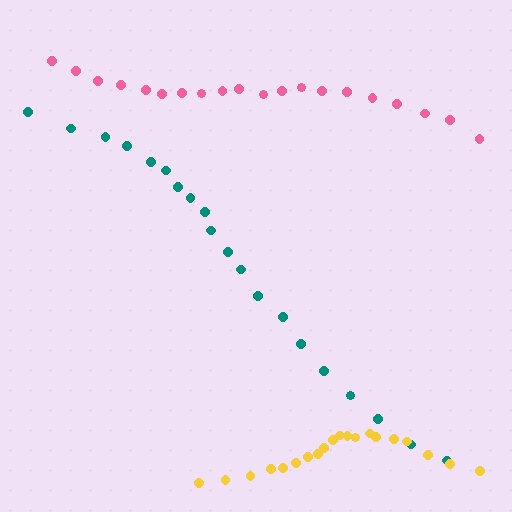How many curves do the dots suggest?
There are 3 distinct paths.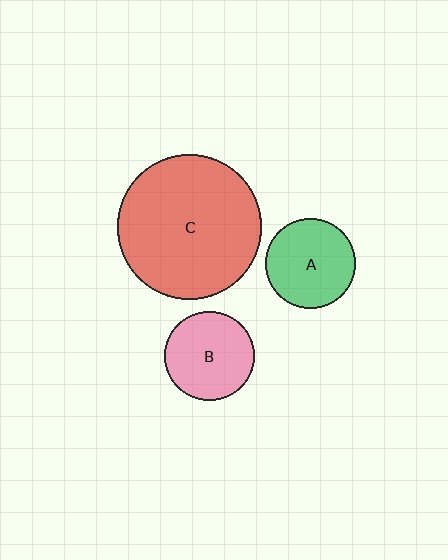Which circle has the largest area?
Circle C (red).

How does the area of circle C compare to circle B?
Approximately 2.6 times.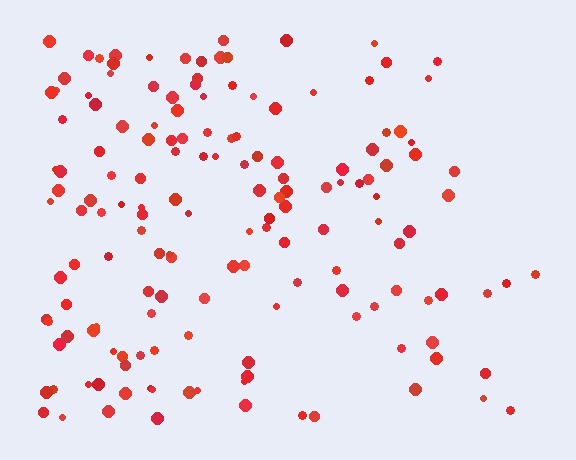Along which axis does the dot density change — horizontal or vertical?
Horizontal.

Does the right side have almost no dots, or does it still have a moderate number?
Still a moderate number, just noticeably fewer than the left.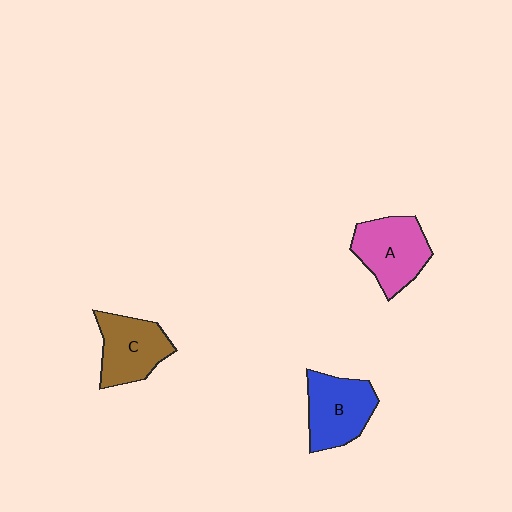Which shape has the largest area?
Shape A (pink).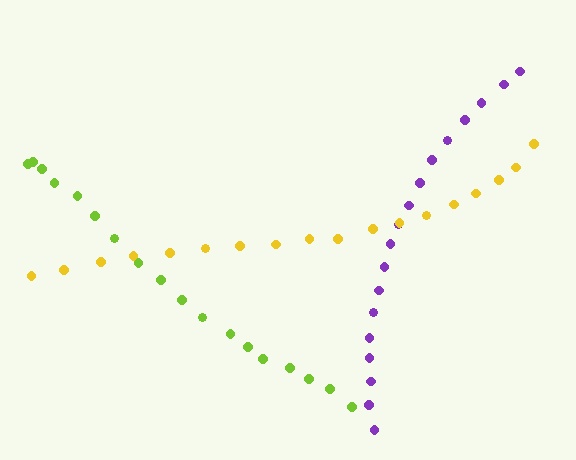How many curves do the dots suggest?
There are 3 distinct paths.